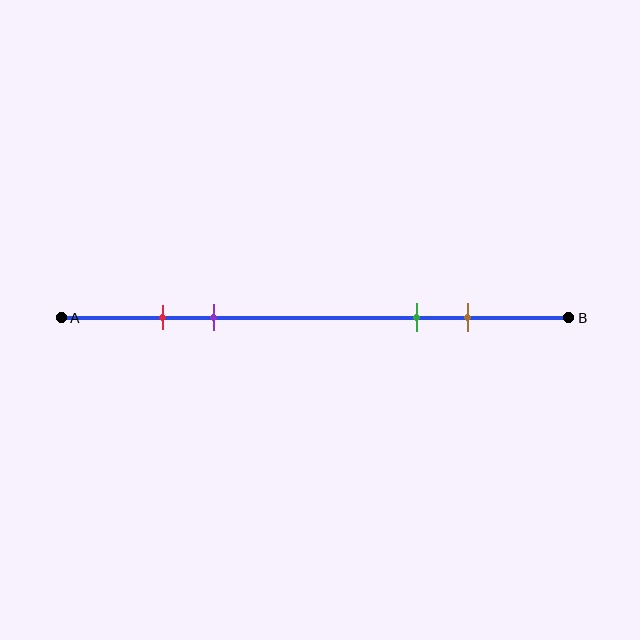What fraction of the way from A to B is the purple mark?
The purple mark is approximately 30% (0.3) of the way from A to B.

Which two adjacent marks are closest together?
The red and purple marks are the closest adjacent pair.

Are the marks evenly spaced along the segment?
No, the marks are not evenly spaced.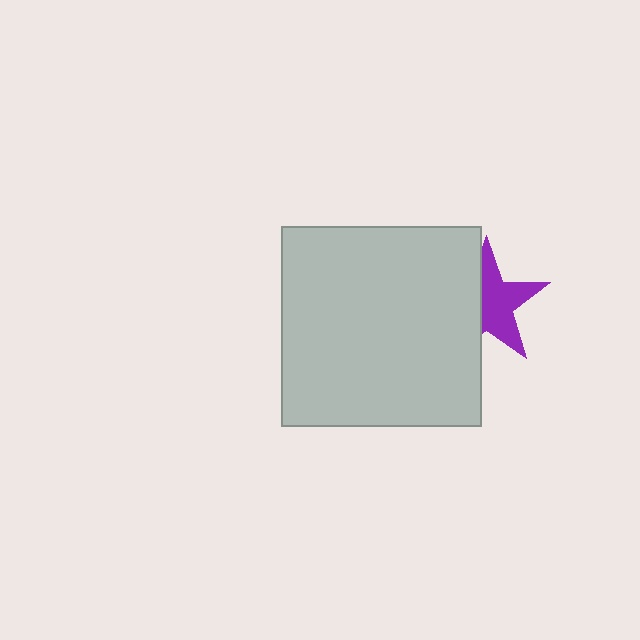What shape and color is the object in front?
The object in front is a light gray square.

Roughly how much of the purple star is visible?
About half of it is visible (roughly 58%).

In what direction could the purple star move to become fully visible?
The purple star could move right. That would shift it out from behind the light gray square entirely.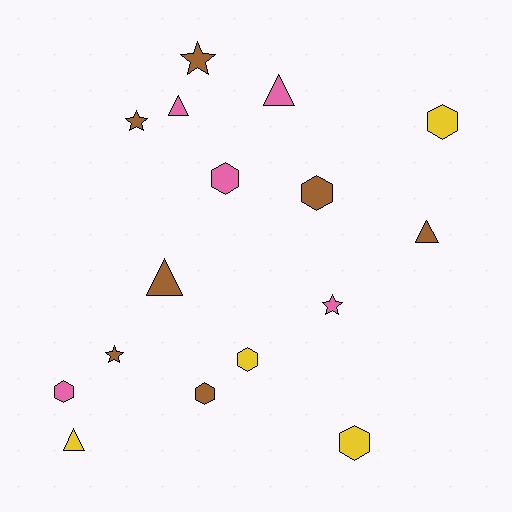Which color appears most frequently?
Brown, with 7 objects.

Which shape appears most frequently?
Hexagon, with 7 objects.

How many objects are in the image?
There are 16 objects.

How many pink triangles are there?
There are 2 pink triangles.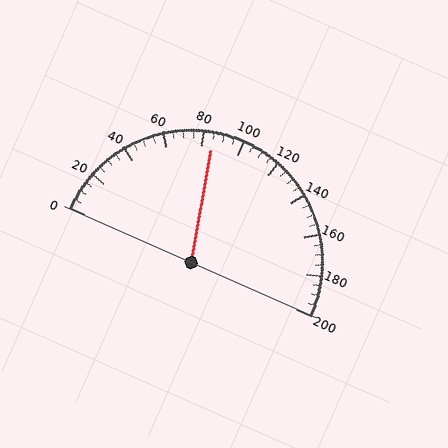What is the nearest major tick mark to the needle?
The nearest major tick mark is 80.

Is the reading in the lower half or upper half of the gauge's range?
The reading is in the lower half of the range (0 to 200).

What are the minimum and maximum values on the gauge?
The gauge ranges from 0 to 200.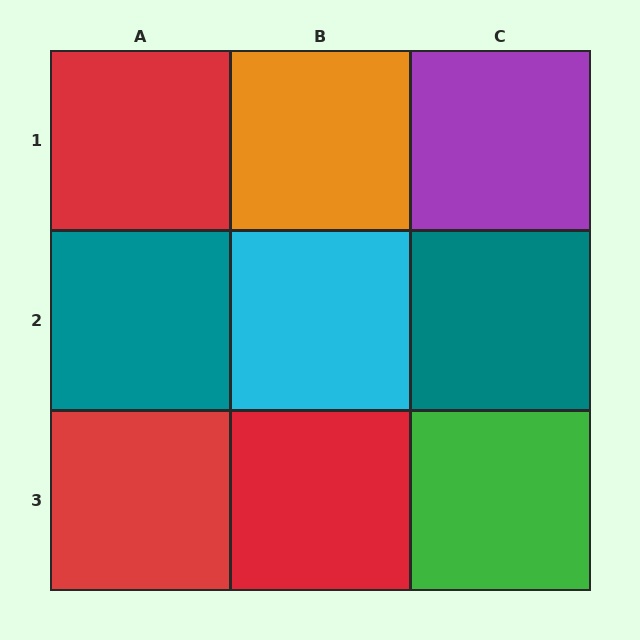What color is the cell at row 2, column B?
Cyan.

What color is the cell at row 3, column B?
Red.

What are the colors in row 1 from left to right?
Red, orange, purple.